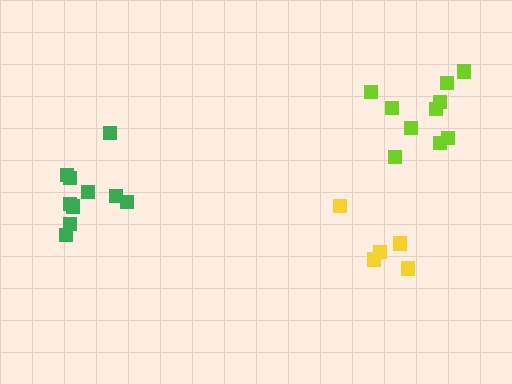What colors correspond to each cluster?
The clusters are colored: green, lime, yellow.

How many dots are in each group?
Group 1: 10 dots, Group 2: 10 dots, Group 3: 5 dots (25 total).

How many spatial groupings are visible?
There are 3 spatial groupings.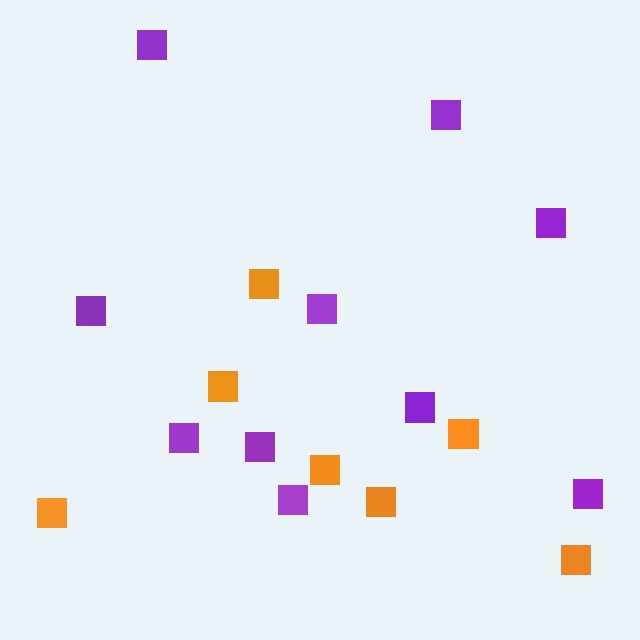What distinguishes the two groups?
There are 2 groups: one group of purple squares (10) and one group of orange squares (7).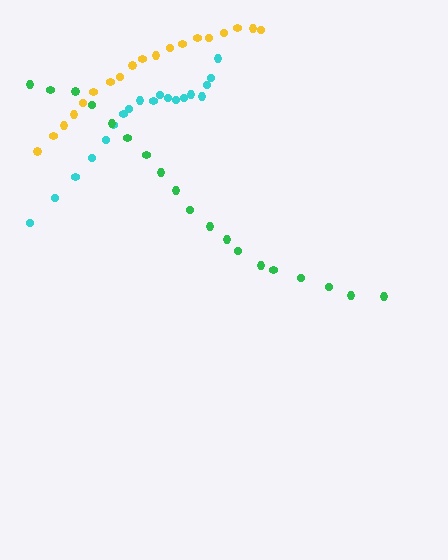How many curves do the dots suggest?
There are 3 distinct paths.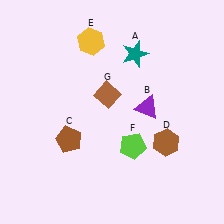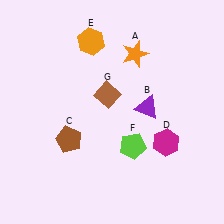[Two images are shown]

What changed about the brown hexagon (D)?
In Image 1, D is brown. In Image 2, it changed to magenta.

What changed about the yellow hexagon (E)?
In Image 1, E is yellow. In Image 2, it changed to orange.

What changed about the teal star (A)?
In Image 1, A is teal. In Image 2, it changed to orange.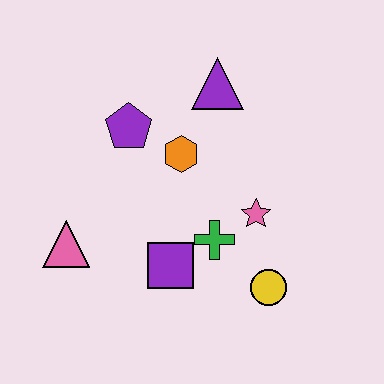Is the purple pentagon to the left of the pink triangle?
No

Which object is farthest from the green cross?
The purple triangle is farthest from the green cross.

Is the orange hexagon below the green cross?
No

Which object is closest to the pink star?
The green cross is closest to the pink star.